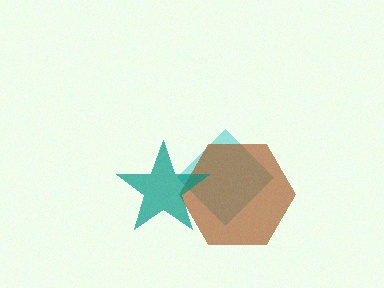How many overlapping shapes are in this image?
There are 3 overlapping shapes in the image.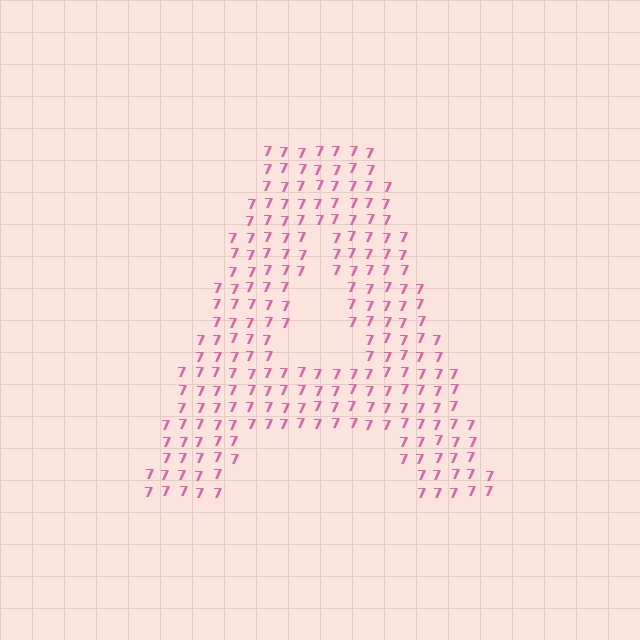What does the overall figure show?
The overall figure shows the letter A.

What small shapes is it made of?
It is made of small digit 7's.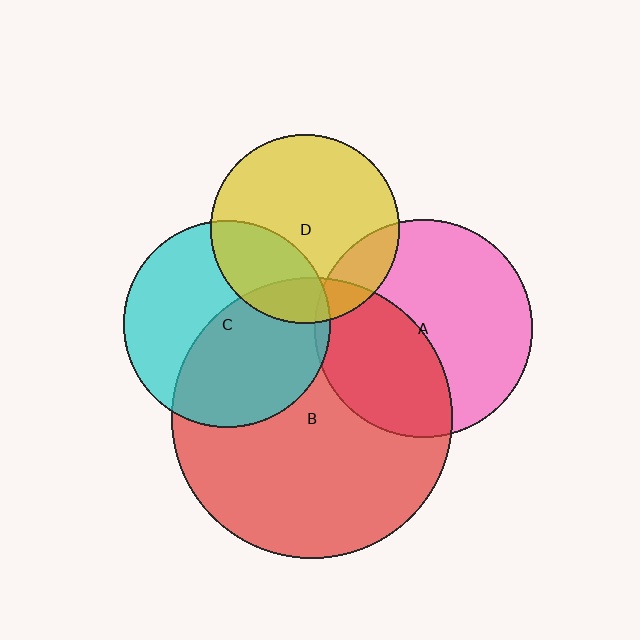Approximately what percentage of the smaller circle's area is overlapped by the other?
Approximately 40%.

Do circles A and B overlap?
Yes.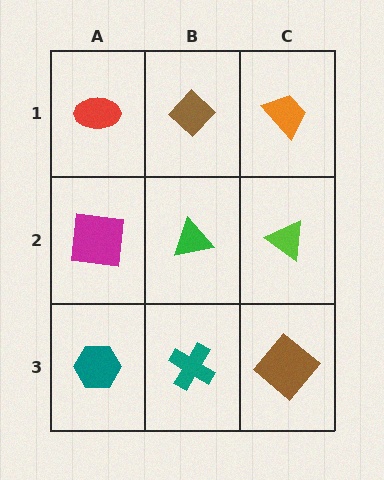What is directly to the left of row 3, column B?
A teal hexagon.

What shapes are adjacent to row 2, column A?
A red ellipse (row 1, column A), a teal hexagon (row 3, column A), a green triangle (row 2, column B).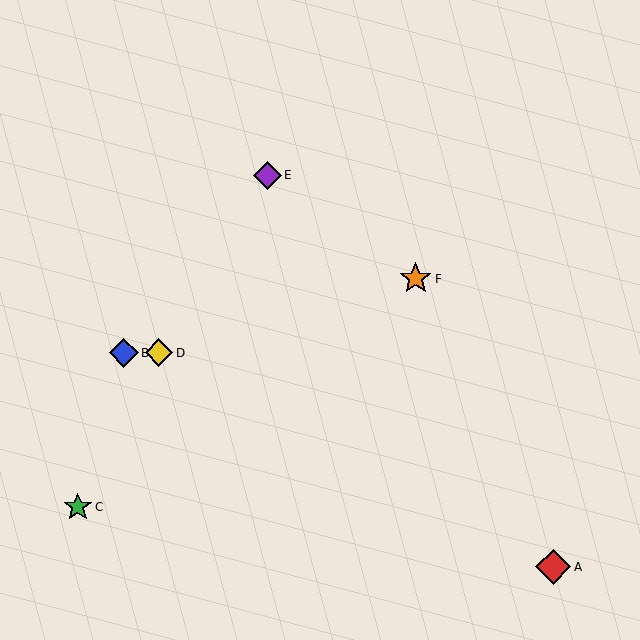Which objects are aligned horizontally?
Objects B, D are aligned horizontally.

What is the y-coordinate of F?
Object F is at y≈279.